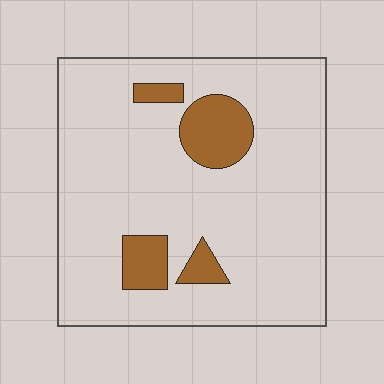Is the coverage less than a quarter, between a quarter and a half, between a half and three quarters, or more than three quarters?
Less than a quarter.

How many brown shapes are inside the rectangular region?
4.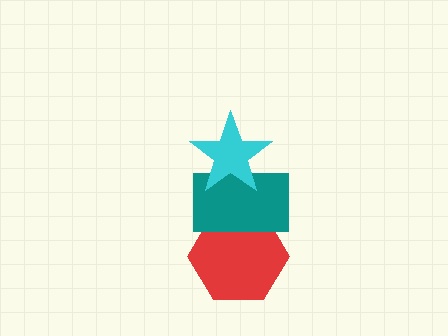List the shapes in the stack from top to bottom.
From top to bottom: the cyan star, the teal rectangle, the red hexagon.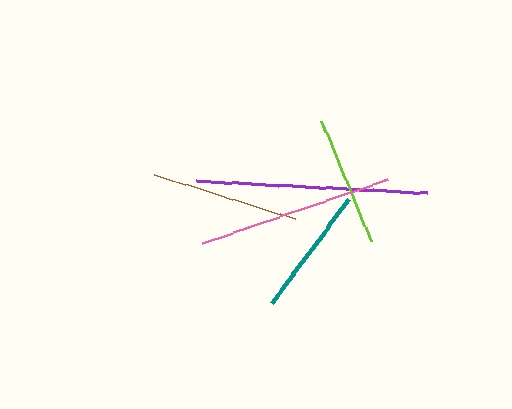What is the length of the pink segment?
The pink segment is approximately 196 pixels long.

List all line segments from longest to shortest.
From longest to shortest: purple, pink, brown, lime, teal.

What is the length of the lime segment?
The lime segment is approximately 130 pixels long.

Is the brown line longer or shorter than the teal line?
The brown line is longer than the teal line.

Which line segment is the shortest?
The teal line is the shortest at approximately 129 pixels.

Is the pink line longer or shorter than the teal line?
The pink line is longer than the teal line.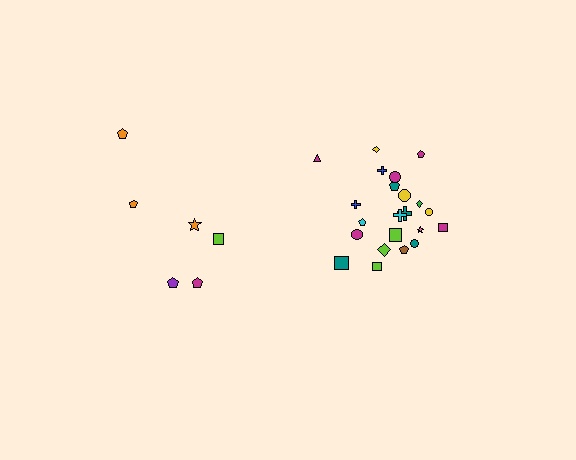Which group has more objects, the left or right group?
The right group.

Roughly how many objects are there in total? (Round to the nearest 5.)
Roughly 30 objects in total.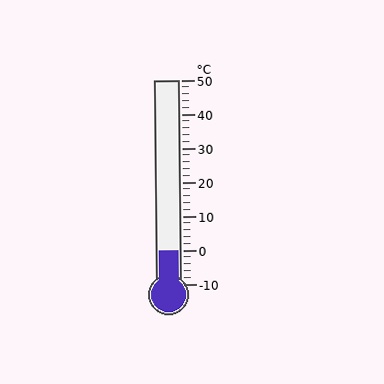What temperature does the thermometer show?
The thermometer shows approximately 0°C.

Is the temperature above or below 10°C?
The temperature is below 10°C.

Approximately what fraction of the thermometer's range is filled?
The thermometer is filled to approximately 15% of its range.